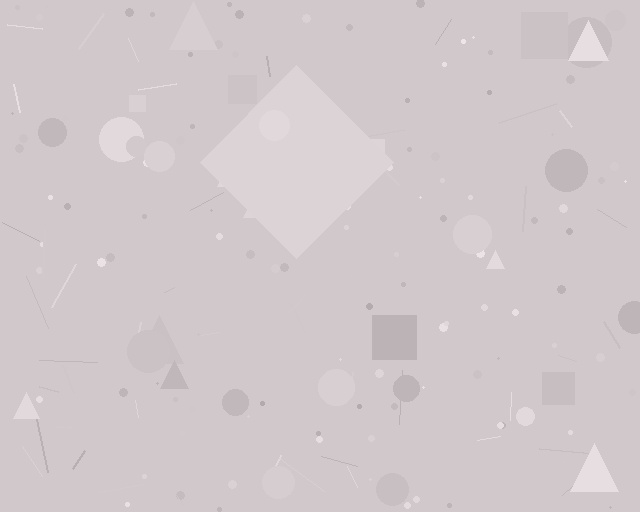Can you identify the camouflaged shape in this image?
The camouflaged shape is a diamond.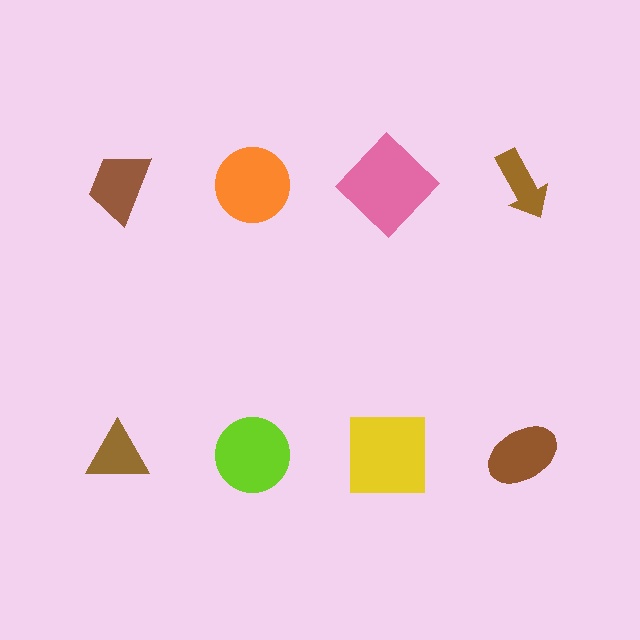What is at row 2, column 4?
A brown ellipse.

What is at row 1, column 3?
A pink diamond.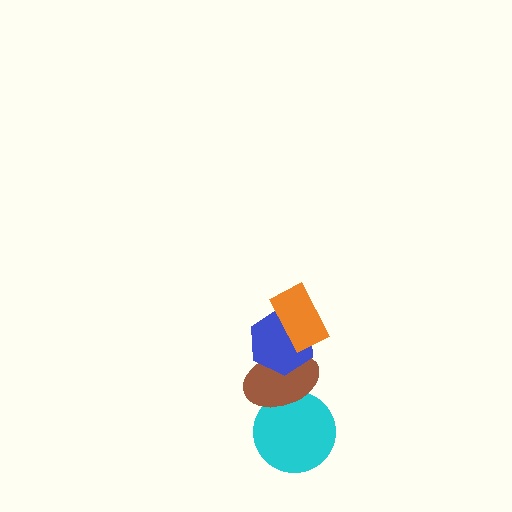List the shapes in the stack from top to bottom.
From top to bottom: the orange rectangle, the blue hexagon, the brown ellipse, the cyan circle.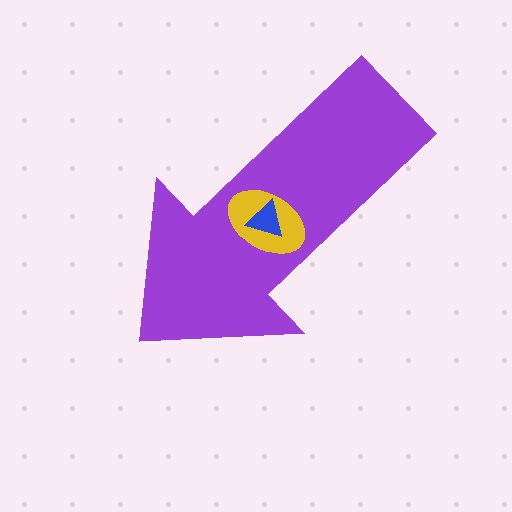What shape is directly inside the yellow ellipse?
The blue triangle.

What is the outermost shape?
The purple arrow.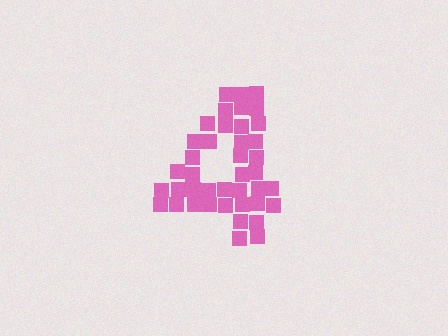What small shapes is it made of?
It is made of small squares.